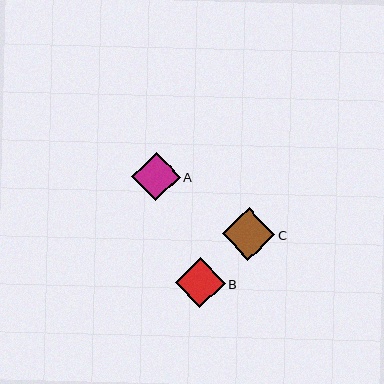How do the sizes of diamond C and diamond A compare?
Diamond C and diamond A are approximately the same size.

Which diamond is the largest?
Diamond C is the largest with a size of approximately 53 pixels.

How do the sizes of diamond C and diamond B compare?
Diamond C and diamond B are approximately the same size.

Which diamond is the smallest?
Diamond A is the smallest with a size of approximately 49 pixels.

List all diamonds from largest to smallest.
From largest to smallest: C, B, A.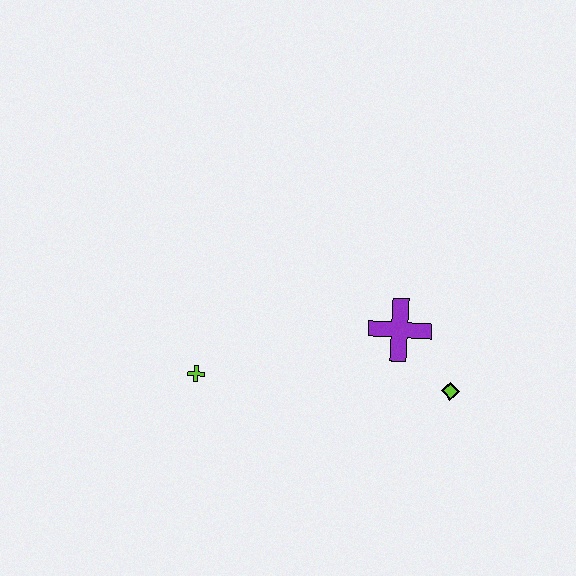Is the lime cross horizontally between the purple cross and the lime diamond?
No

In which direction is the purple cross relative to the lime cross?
The purple cross is to the right of the lime cross.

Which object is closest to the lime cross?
The purple cross is closest to the lime cross.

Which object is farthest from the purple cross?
The lime cross is farthest from the purple cross.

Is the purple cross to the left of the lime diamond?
Yes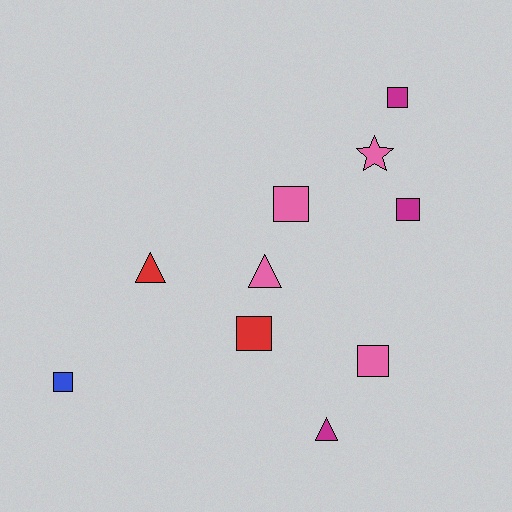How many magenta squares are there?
There are 2 magenta squares.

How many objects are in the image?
There are 10 objects.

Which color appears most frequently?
Pink, with 4 objects.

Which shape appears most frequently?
Square, with 6 objects.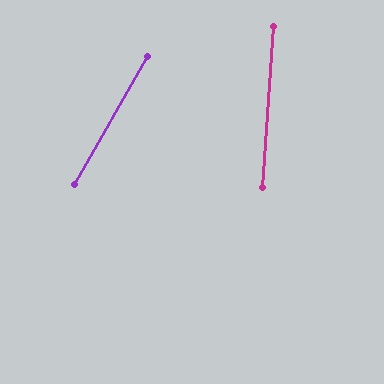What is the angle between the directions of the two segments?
Approximately 26 degrees.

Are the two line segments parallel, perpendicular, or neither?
Neither parallel nor perpendicular — they differ by about 26°.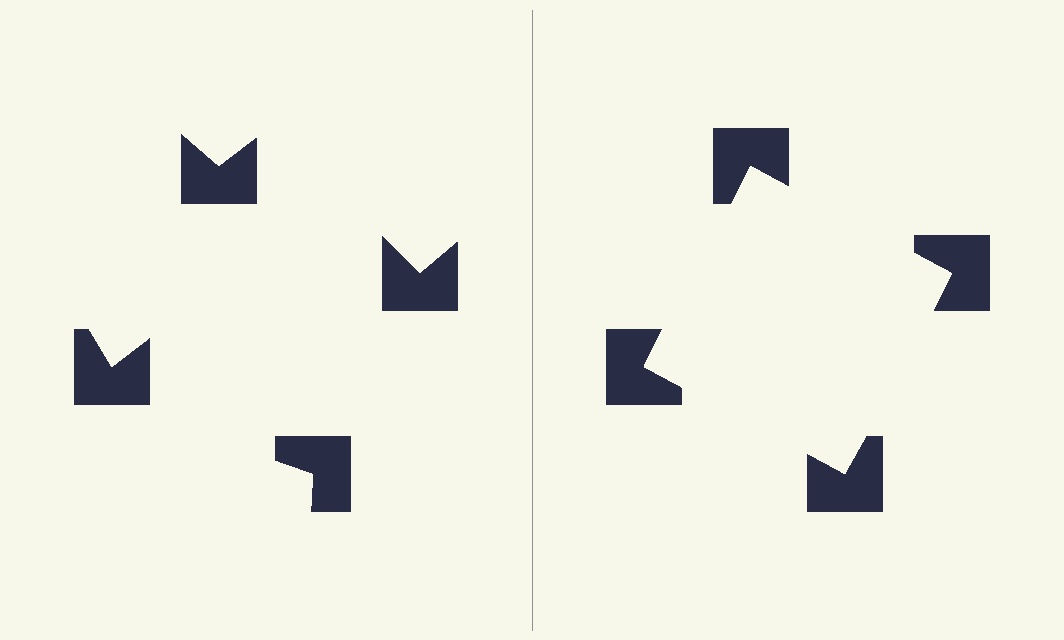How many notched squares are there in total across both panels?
8 — 4 on each side.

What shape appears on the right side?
An illusory square.